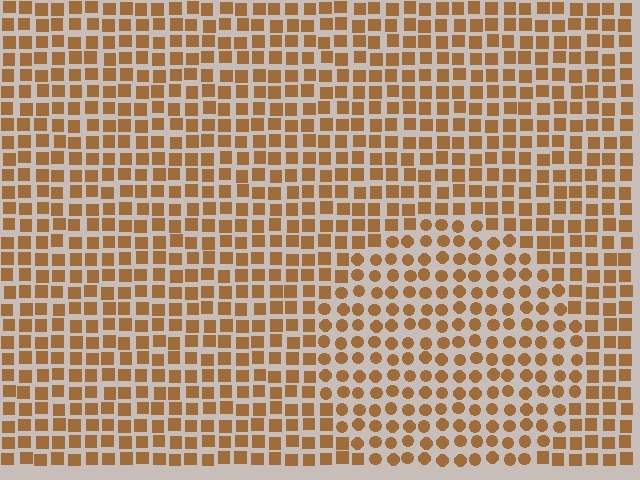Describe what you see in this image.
The image is filled with small brown elements arranged in a uniform grid. A circle-shaped region contains circles, while the surrounding area contains squares. The boundary is defined purely by the change in element shape.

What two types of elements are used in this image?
The image uses circles inside the circle region and squares outside it.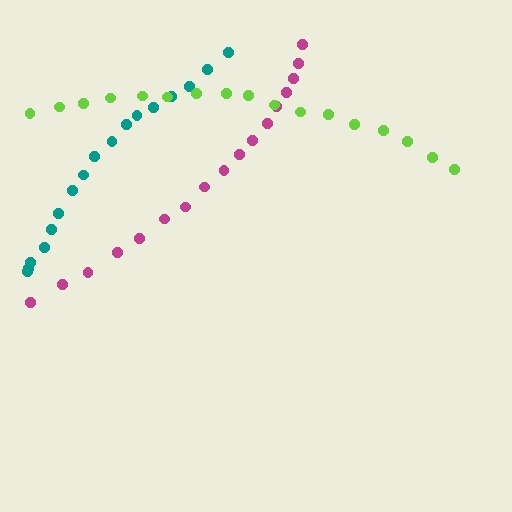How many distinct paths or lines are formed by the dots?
There are 3 distinct paths.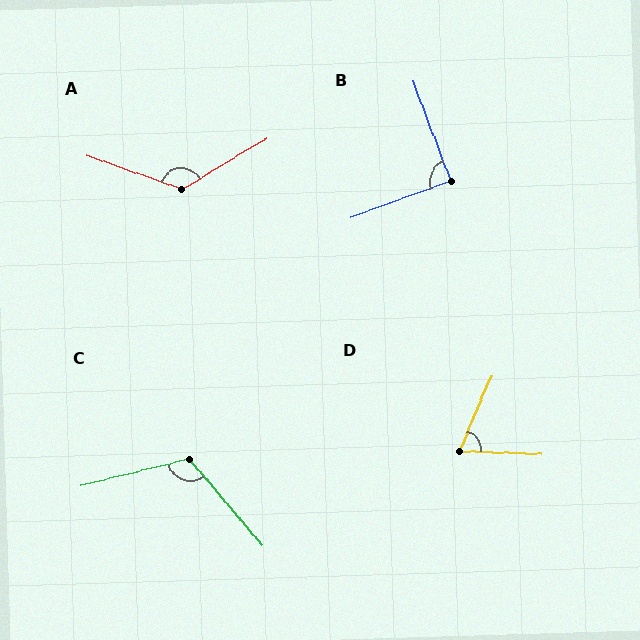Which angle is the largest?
A, at approximately 129 degrees.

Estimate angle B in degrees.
Approximately 90 degrees.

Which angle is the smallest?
D, at approximately 69 degrees.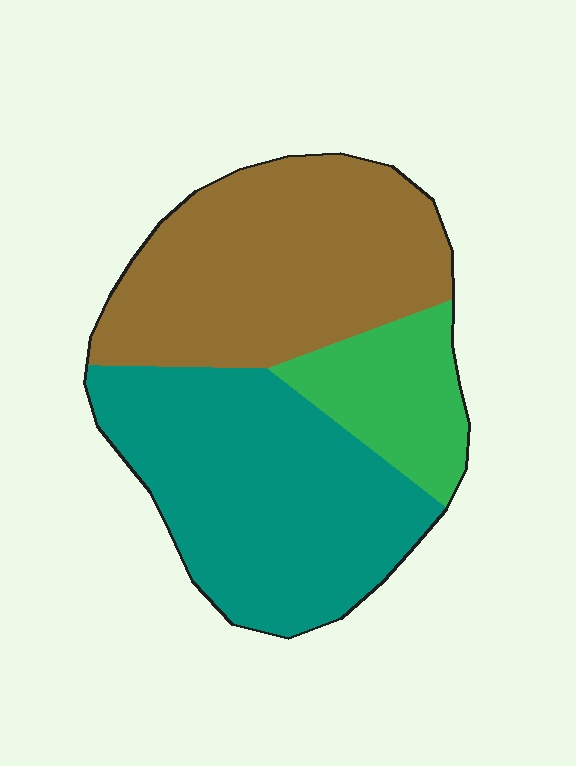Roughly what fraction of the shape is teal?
Teal takes up between a third and a half of the shape.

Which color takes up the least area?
Green, at roughly 15%.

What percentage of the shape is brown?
Brown takes up about two fifths (2/5) of the shape.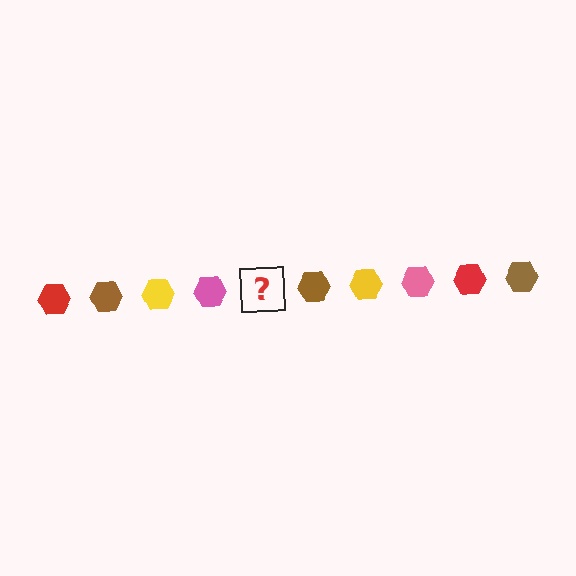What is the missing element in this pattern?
The missing element is a red hexagon.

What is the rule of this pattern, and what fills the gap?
The rule is that the pattern cycles through red, brown, yellow, pink hexagons. The gap should be filled with a red hexagon.